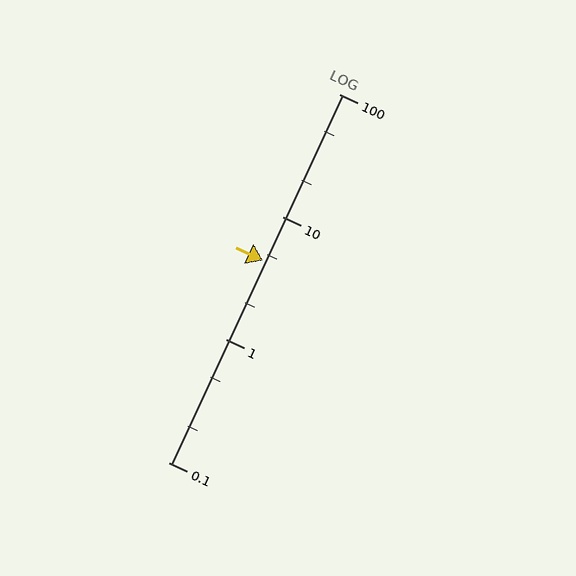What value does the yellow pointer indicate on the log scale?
The pointer indicates approximately 4.4.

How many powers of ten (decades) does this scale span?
The scale spans 3 decades, from 0.1 to 100.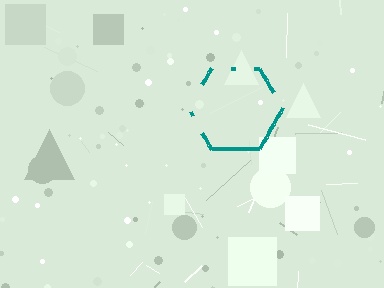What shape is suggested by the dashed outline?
The dashed outline suggests a hexagon.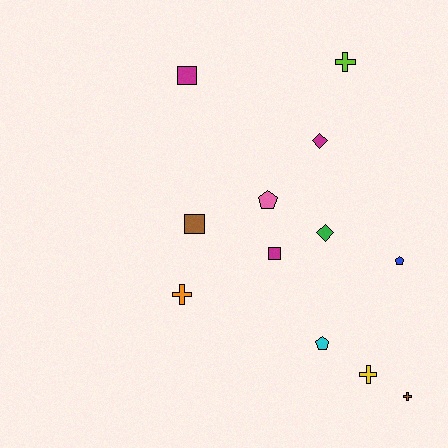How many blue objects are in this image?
There is 1 blue object.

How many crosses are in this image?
There are 4 crosses.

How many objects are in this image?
There are 12 objects.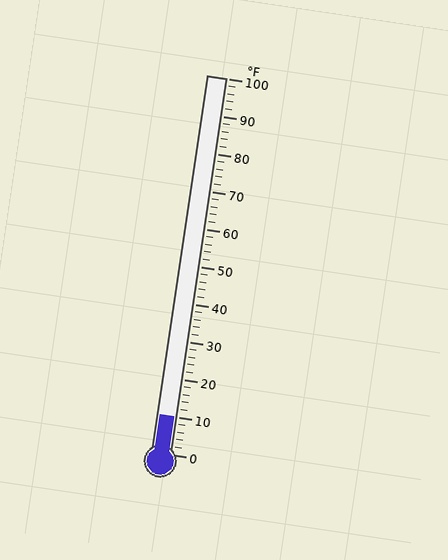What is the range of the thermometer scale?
The thermometer scale ranges from 0°F to 100°F.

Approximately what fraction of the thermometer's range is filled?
The thermometer is filled to approximately 10% of its range.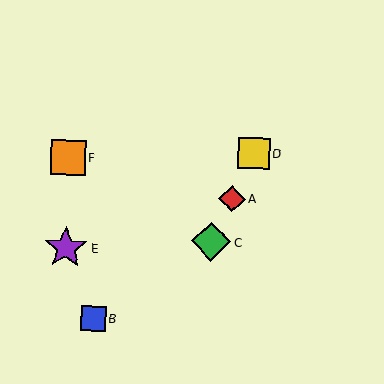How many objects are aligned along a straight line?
3 objects (A, C, D) are aligned along a straight line.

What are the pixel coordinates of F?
Object F is at (68, 158).